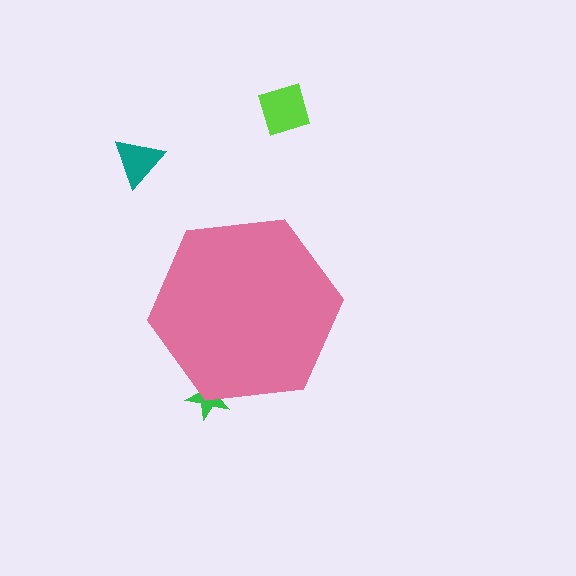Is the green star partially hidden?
Yes, the green star is partially hidden behind the pink hexagon.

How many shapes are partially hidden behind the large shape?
1 shape is partially hidden.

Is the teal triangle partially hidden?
No, the teal triangle is fully visible.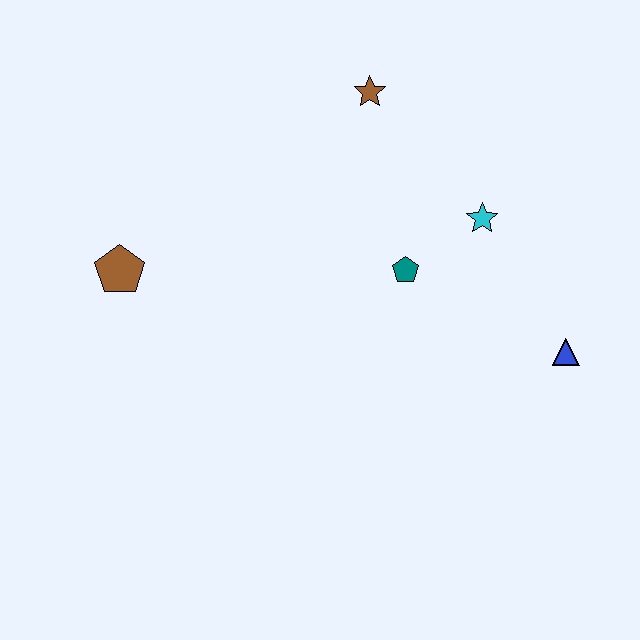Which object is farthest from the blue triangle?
The brown pentagon is farthest from the blue triangle.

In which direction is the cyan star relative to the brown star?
The cyan star is below the brown star.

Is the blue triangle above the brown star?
No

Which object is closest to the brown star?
The cyan star is closest to the brown star.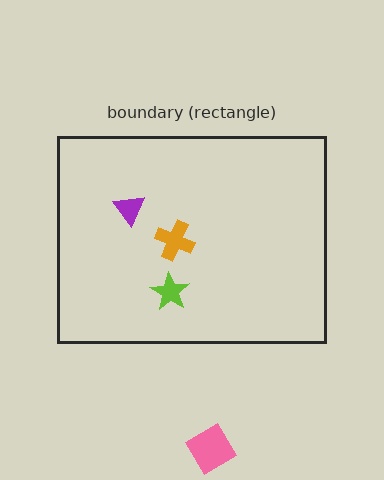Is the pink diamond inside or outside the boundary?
Outside.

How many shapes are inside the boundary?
3 inside, 1 outside.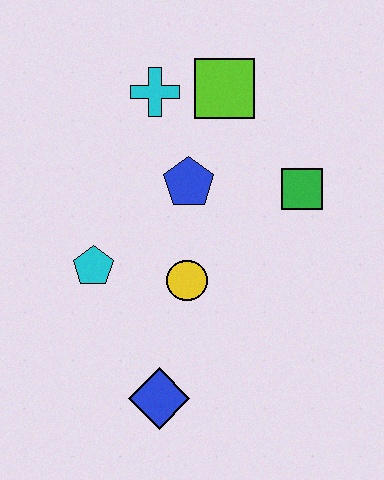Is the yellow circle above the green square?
No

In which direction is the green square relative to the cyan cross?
The green square is to the right of the cyan cross.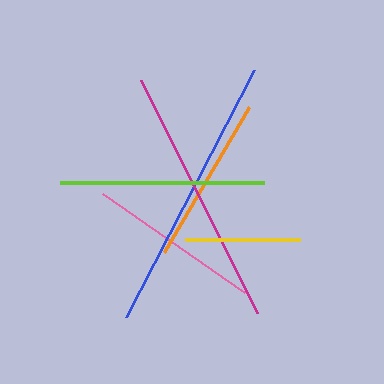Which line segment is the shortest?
The yellow line is the shortest at approximately 115 pixels.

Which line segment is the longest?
The blue line is the longest at approximately 279 pixels.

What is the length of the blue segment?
The blue segment is approximately 279 pixels long.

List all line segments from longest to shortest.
From longest to shortest: blue, magenta, lime, pink, orange, yellow.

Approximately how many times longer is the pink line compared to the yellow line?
The pink line is approximately 1.5 times the length of the yellow line.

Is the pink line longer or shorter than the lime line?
The lime line is longer than the pink line.